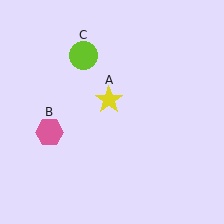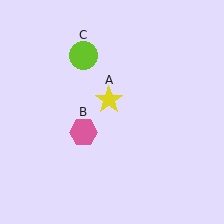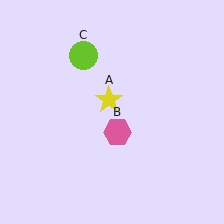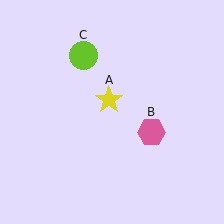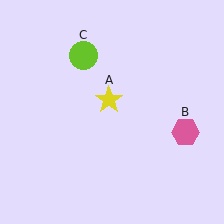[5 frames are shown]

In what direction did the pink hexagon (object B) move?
The pink hexagon (object B) moved right.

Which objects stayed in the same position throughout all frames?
Yellow star (object A) and lime circle (object C) remained stationary.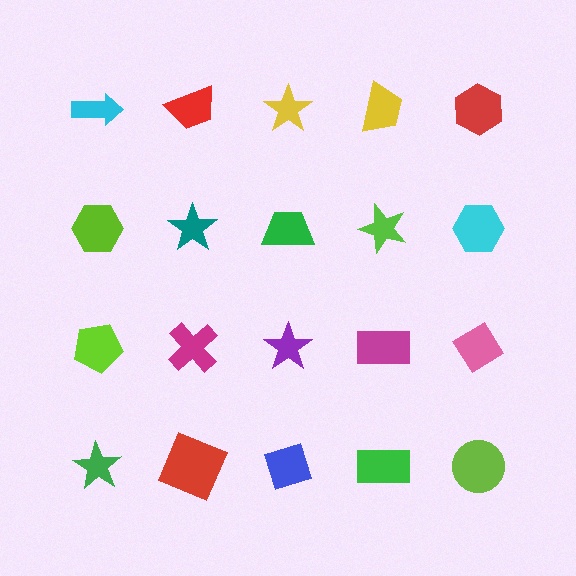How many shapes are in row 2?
5 shapes.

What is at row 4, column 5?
A lime circle.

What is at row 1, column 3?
A yellow star.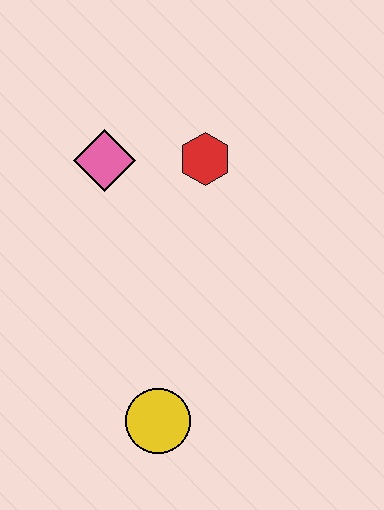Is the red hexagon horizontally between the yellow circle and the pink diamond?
No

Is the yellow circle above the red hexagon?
No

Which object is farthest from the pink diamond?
The yellow circle is farthest from the pink diamond.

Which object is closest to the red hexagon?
The pink diamond is closest to the red hexagon.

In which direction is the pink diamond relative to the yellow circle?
The pink diamond is above the yellow circle.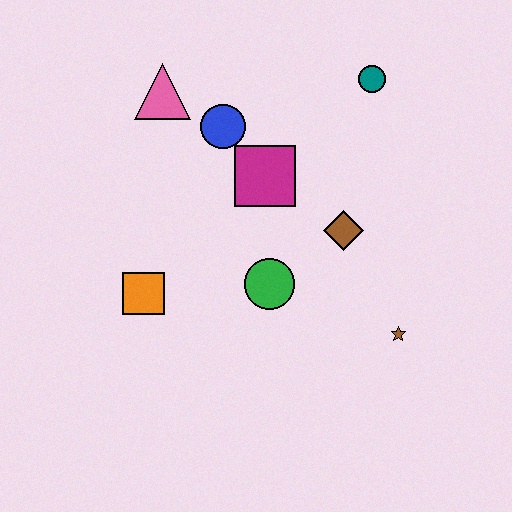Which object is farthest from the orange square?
The teal circle is farthest from the orange square.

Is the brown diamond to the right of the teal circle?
No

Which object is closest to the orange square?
The green circle is closest to the orange square.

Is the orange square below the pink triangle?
Yes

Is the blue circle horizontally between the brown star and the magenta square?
No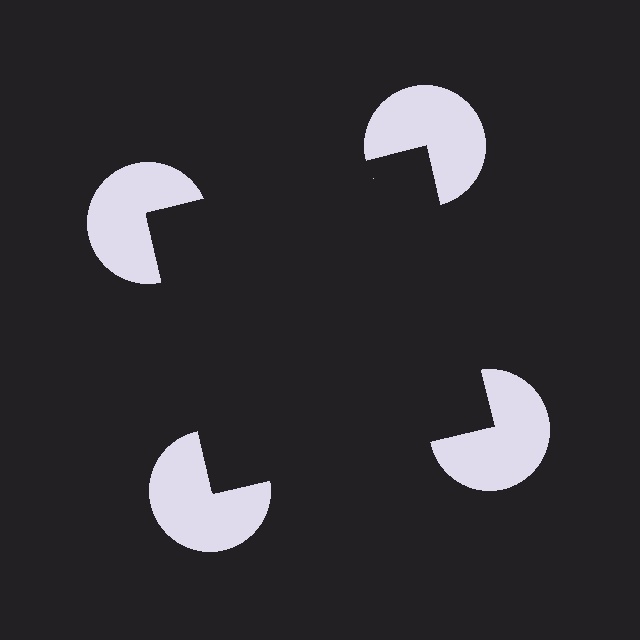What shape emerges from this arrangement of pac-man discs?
An illusory square — its edges are inferred from the aligned wedge cuts in the pac-man discs, not physically drawn.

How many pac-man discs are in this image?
There are 4 — one at each vertex of the illusory square.